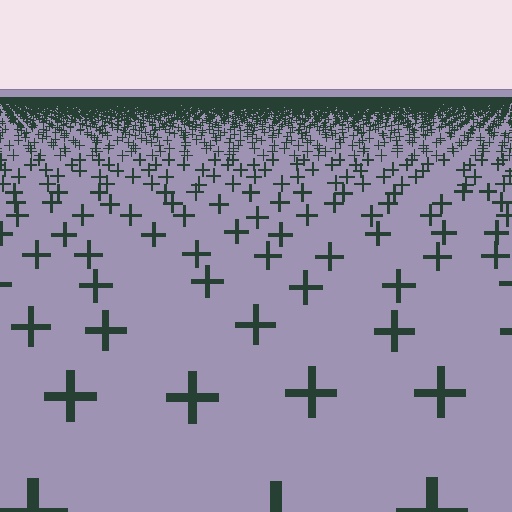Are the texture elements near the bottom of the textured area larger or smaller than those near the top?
Larger. Near the bottom, elements are closer to the viewer and appear at a bigger on-screen size.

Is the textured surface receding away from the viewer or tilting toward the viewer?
The surface is receding away from the viewer. Texture elements get smaller and denser toward the top.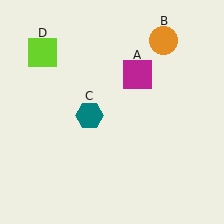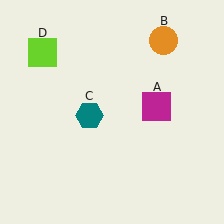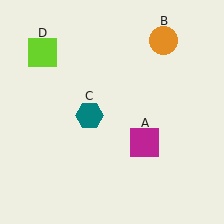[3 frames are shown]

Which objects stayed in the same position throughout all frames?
Orange circle (object B) and teal hexagon (object C) and lime square (object D) remained stationary.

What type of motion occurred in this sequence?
The magenta square (object A) rotated clockwise around the center of the scene.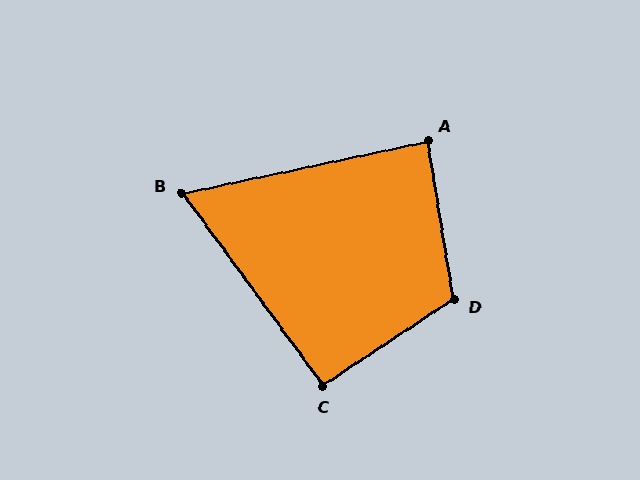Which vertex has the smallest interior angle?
B, at approximately 66 degrees.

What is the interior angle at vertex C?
Approximately 93 degrees (approximately right).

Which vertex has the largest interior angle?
D, at approximately 114 degrees.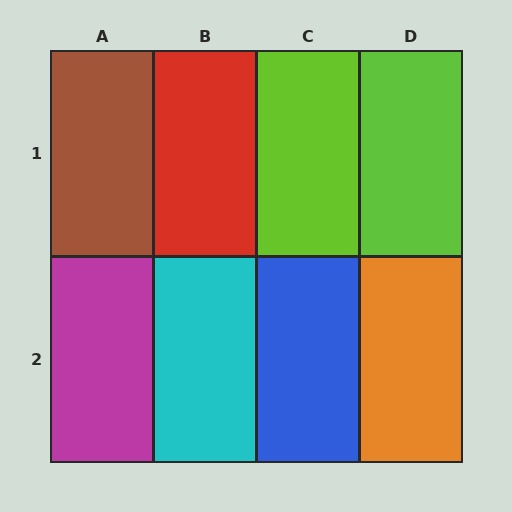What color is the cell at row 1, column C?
Lime.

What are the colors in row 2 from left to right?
Magenta, cyan, blue, orange.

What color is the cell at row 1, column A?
Brown.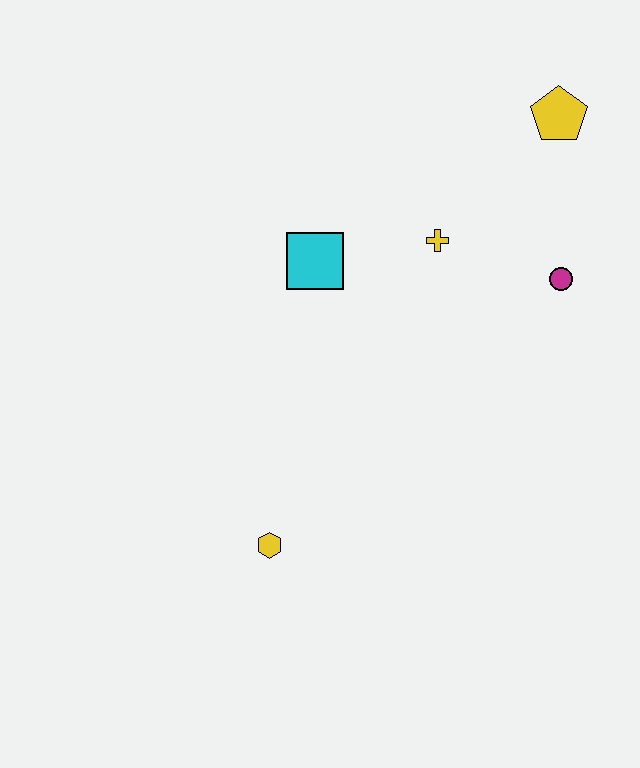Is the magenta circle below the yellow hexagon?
No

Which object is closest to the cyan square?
The yellow cross is closest to the cyan square.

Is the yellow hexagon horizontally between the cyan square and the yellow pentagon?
No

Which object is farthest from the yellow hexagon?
The yellow pentagon is farthest from the yellow hexagon.